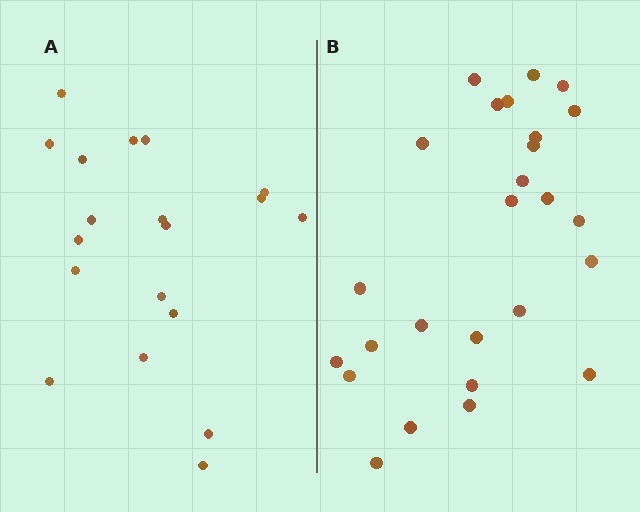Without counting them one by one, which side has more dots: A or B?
Region B (the right region) has more dots.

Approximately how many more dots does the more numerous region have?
Region B has roughly 8 or so more dots than region A.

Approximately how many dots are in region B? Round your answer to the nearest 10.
About 30 dots. (The exact count is 26, which rounds to 30.)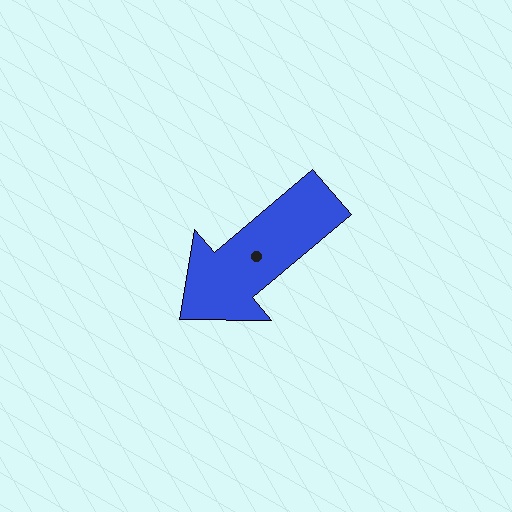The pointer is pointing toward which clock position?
Roughly 8 o'clock.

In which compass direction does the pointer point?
Southwest.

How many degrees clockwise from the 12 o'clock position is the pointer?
Approximately 230 degrees.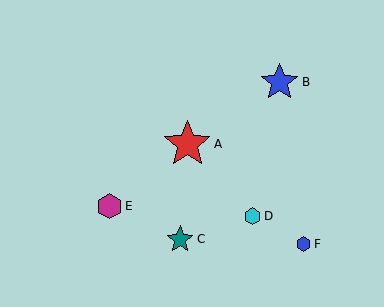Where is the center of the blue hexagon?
The center of the blue hexagon is at (304, 244).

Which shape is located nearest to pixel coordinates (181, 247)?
The teal star (labeled C) at (180, 239) is nearest to that location.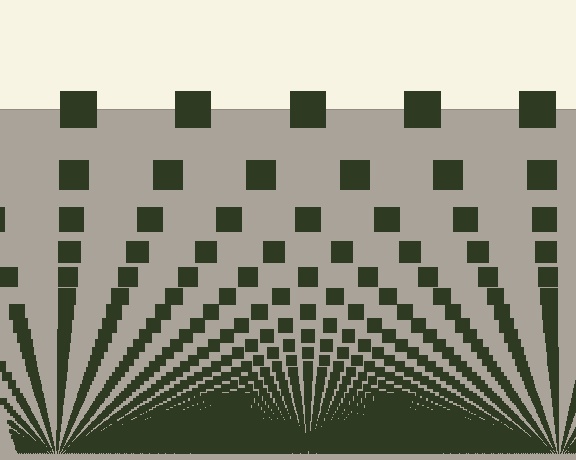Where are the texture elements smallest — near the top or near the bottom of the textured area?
Near the bottom.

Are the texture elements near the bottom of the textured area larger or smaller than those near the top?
Smaller. The gradient is inverted — elements near the bottom are smaller and denser.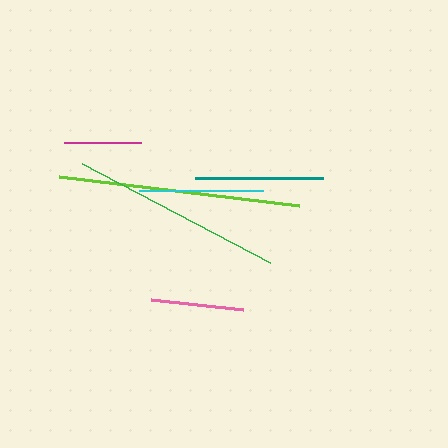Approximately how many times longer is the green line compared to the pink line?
The green line is approximately 2.3 times the length of the pink line.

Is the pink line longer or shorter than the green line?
The green line is longer than the pink line.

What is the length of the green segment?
The green segment is approximately 212 pixels long.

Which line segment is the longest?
The lime line is the longest at approximately 242 pixels.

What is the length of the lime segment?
The lime segment is approximately 242 pixels long.